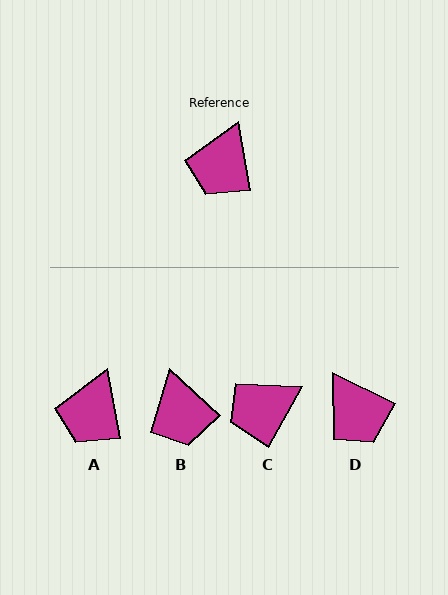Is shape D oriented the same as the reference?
No, it is off by about 54 degrees.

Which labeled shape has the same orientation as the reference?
A.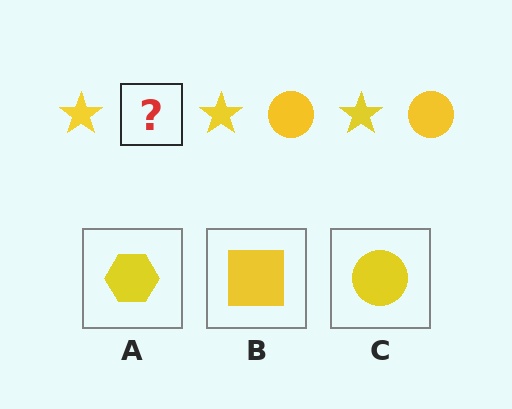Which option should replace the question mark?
Option C.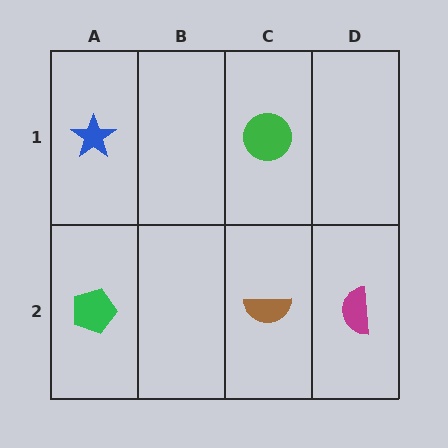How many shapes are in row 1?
2 shapes.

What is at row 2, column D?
A magenta semicircle.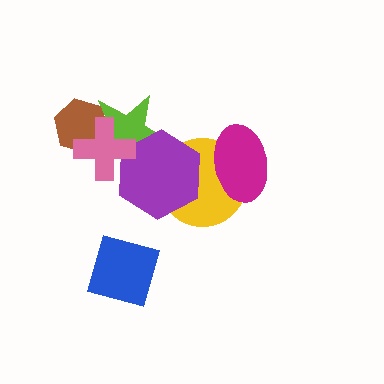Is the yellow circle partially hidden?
Yes, it is partially covered by another shape.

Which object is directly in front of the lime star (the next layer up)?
The purple hexagon is directly in front of the lime star.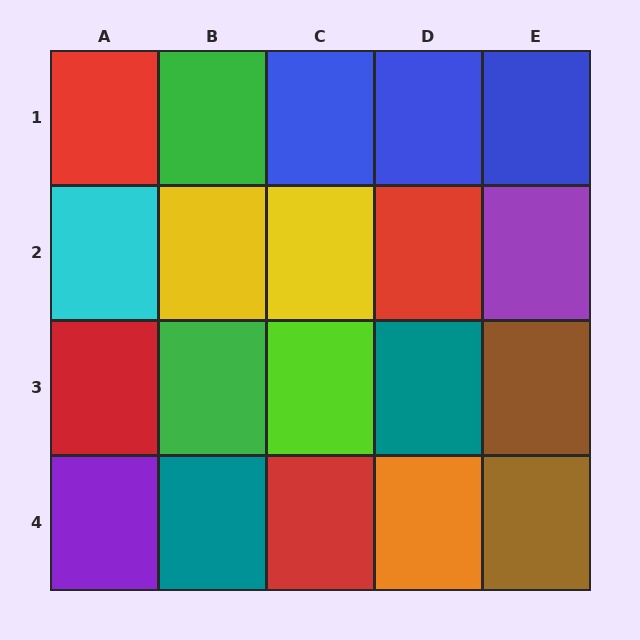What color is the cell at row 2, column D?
Red.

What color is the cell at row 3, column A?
Red.